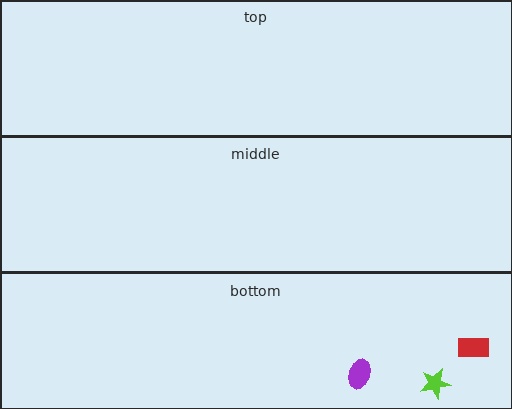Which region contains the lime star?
The bottom region.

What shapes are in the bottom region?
The red rectangle, the lime star, the purple ellipse.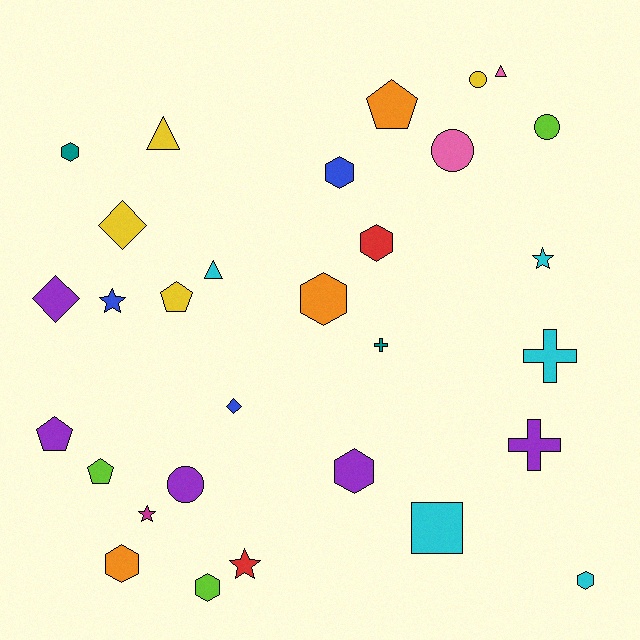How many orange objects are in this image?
There are 3 orange objects.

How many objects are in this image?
There are 30 objects.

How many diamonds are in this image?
There are 3 diamonds.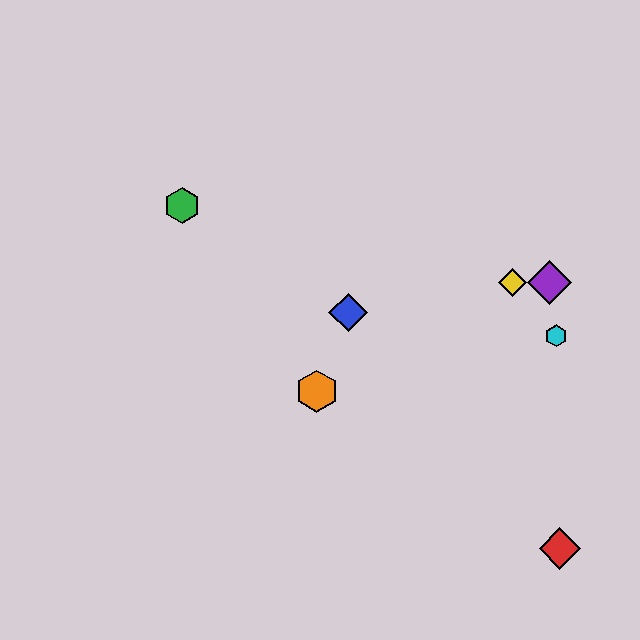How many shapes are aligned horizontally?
2 shapes (the yellow diamond, the purple diamond) are aligned horizontally.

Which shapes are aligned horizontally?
The yellow diamond, the purple diamond are aligned horizontally.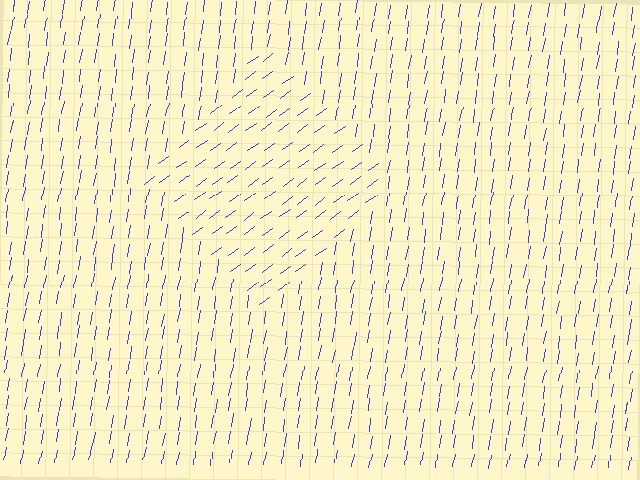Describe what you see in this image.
The image is filled with small blue line segments. A diamond region in the image has lines oriented differently from the surrounding lines, creating a visible texture boundary.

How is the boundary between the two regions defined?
The boundary is defined purely by a change in line orientation (approximately 45 degrees difference). All lines are the same color and thickness.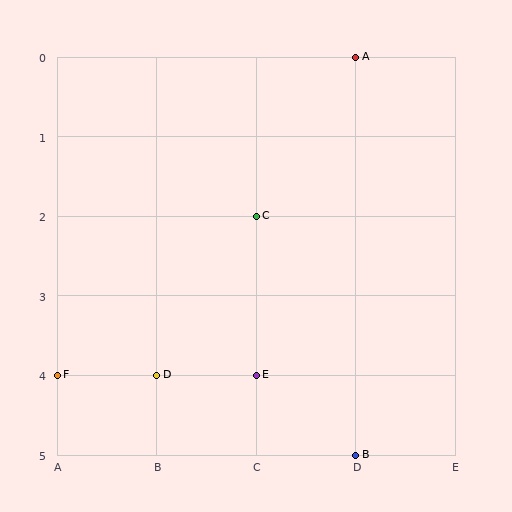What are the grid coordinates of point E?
Point E is at grid coordinates (C, 4).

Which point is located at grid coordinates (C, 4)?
Point E is at (C, 4).